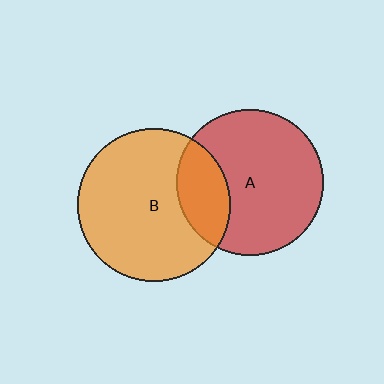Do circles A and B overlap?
Yes.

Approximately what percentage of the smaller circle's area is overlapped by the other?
Approximately 25%.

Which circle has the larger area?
Circle B (orange).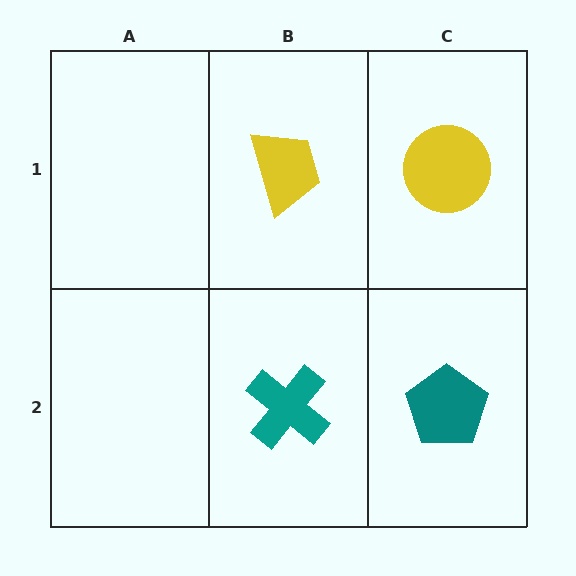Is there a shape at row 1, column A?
No, that cell is empty.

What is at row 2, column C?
A teal pentagon.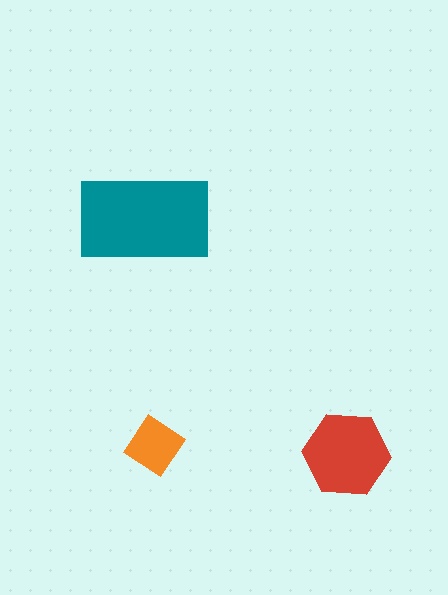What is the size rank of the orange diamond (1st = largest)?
3rd.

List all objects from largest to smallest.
The teal rectangle, the red hexagon, the orange diamond.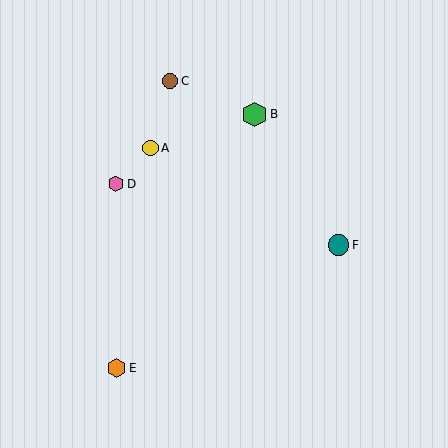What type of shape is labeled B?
Shape B is a green hexagon.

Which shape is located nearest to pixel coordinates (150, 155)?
The yellow circle (labeled A) at (151, 148) is nearest to that location.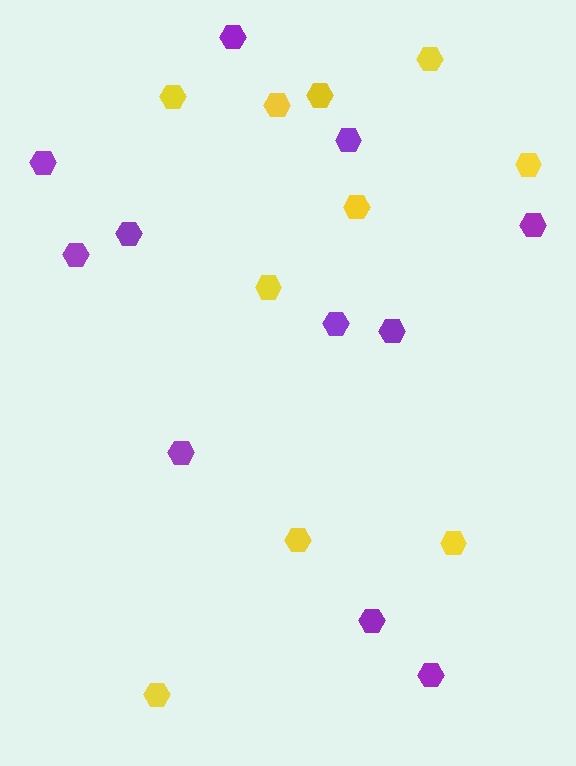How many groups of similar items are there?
There are 2 groups: one group of yellow hexagons (10) and one group of purple hexagons (11).